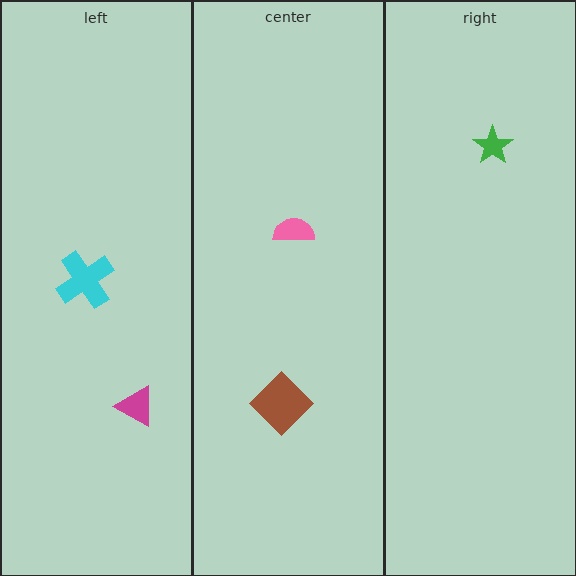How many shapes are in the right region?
1.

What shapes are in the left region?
The cyan cross, the magenta triangle.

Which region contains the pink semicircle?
The center region.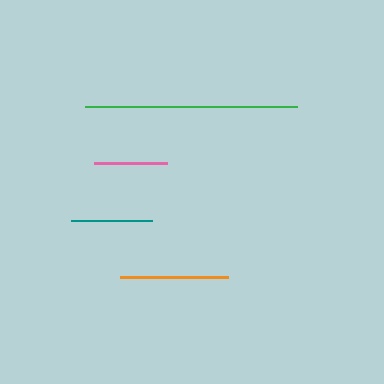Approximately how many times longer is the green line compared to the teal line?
The green line is approximately 2.6 times the length of the teal line.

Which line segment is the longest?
The green line is the longest at approximately 212 pixels.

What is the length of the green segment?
The green segment is approximately 212 pixels long.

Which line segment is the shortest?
The pink line is the shortest at approximately 72 pixels.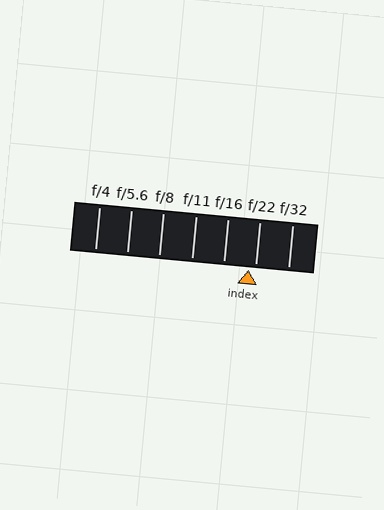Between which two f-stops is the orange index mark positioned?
The index mark is between f/16 and f/22.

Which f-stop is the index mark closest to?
The index mark is closest to f/22.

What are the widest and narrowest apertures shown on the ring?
The widest aperture shown is f/4 and the narrowest is f/32.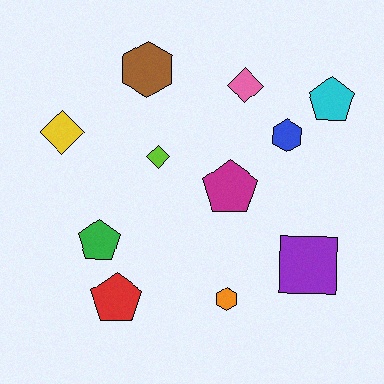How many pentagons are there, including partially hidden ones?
There are 4 pentagons.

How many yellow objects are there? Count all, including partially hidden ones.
There is 1 yellow object.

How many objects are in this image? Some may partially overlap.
There are 11 objects.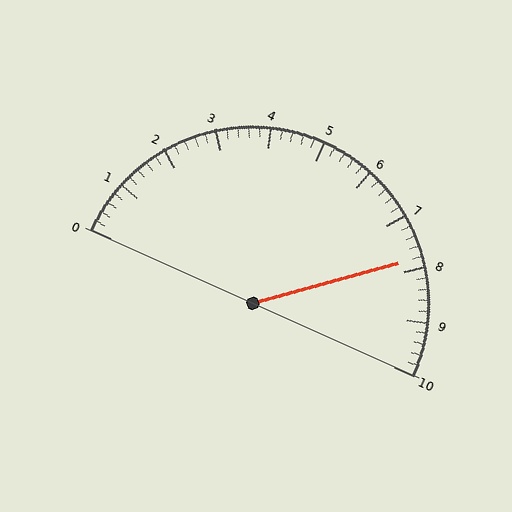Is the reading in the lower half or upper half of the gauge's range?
The reading is in the upper half of the range (0 to 10).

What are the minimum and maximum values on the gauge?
The gauge ranges from 0 to 10.